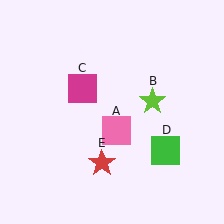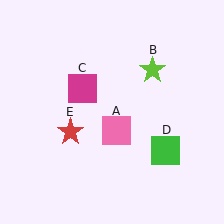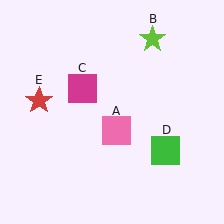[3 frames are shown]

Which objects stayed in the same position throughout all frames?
Pink square (object A) and magenta square (object C) and green square (object D) remained stationary.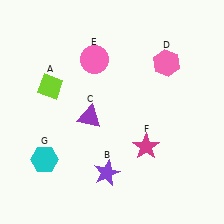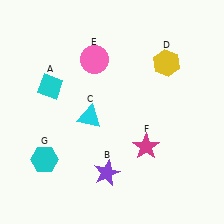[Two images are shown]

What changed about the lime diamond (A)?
In Image 1, A is lime. In Image 2, it changed to cyan.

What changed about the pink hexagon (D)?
In Image 1, D is pink. In Image 2, it changed to yellow.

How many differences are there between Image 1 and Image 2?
There are 3 differences between the two images.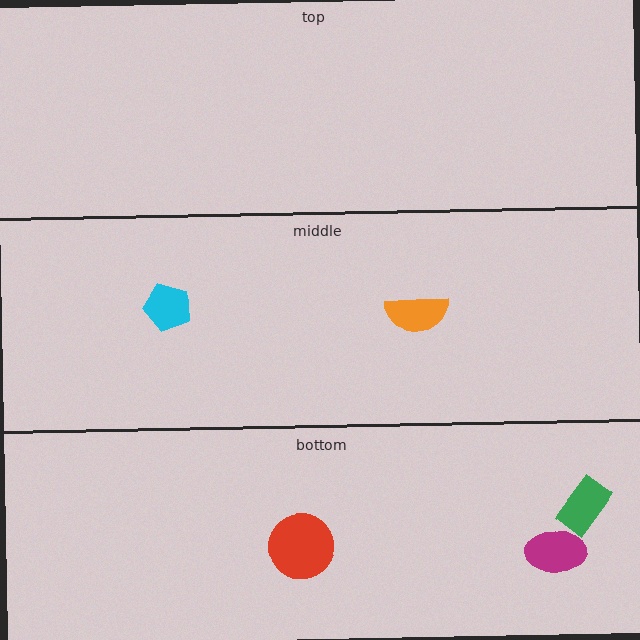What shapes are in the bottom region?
The red circle, the magenta ellipse, the green rectangle.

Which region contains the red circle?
The bottom region.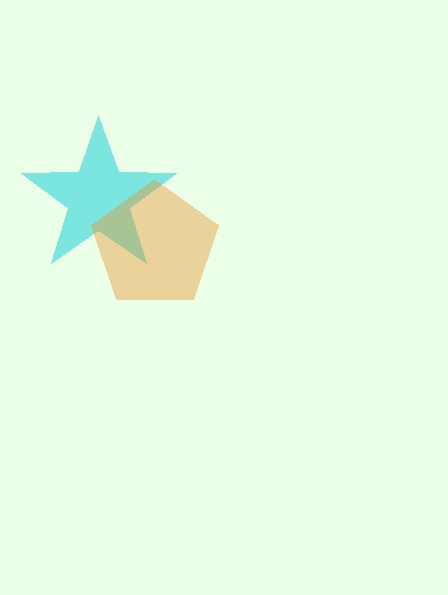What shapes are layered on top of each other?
The layered shapes are: a cyan star, an orange pentagon.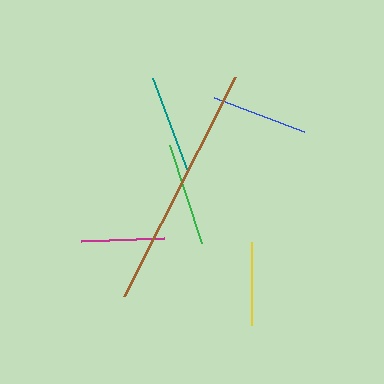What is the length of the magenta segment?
The magenta segment is approximately 84 pixels long.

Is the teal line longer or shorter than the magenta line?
The teal line is longer than the magenta line.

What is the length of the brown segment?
The brown segment is approximately 246 pixels long.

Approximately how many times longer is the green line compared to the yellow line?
The green line is approximately 1.3 times the length of the yellow line.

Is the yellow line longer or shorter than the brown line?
The brown line is longer than the yellow line.